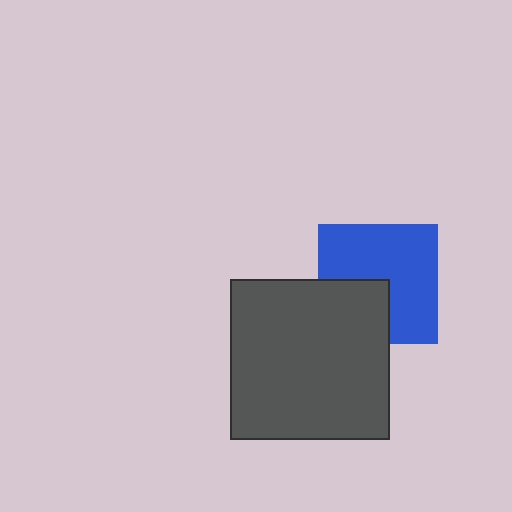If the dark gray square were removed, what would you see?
You would see the complete blue square.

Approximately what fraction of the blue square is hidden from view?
Roughly 32% of the blue square is hidden behind the dark gray square.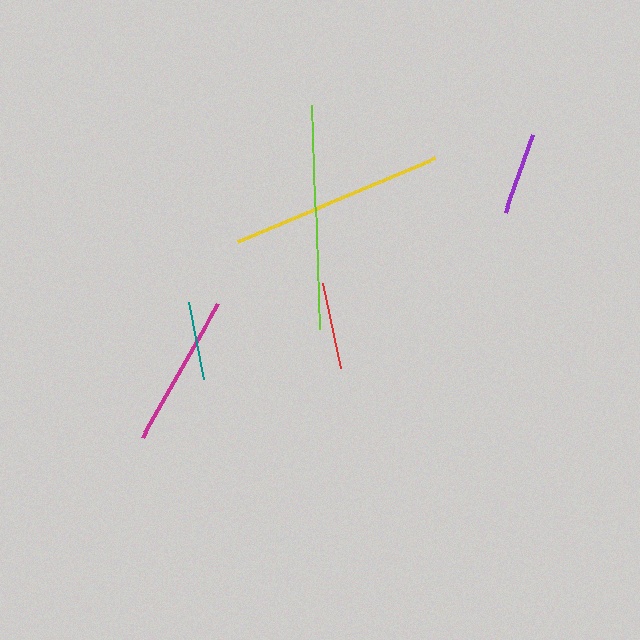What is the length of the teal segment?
The teal segment is approximately 79 pixels long.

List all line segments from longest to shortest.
From longest to shortest: lime, yellow, magenta, red, purple, teal.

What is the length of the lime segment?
The lime segment is approximately 224 pixels long.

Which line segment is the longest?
The lime line is the longest at approximately 224 pixels.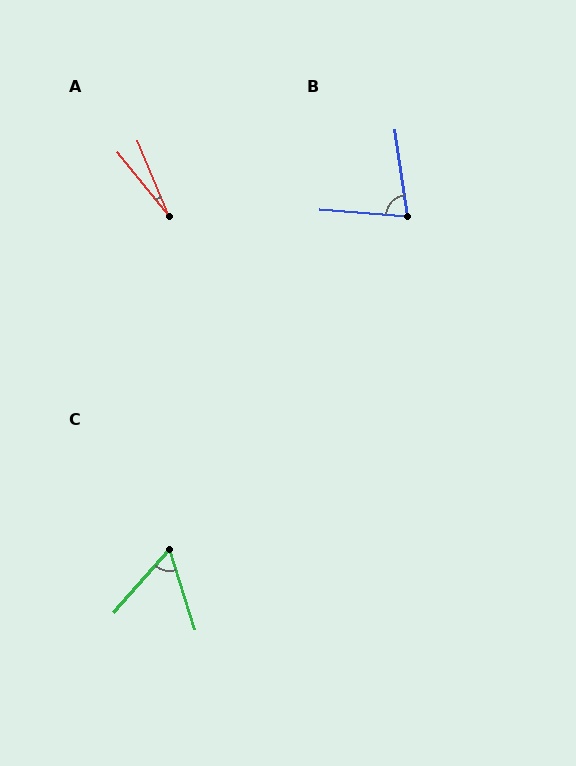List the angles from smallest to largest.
A (16°), C (59°), B (78°).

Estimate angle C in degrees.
Approximately 59 degrees.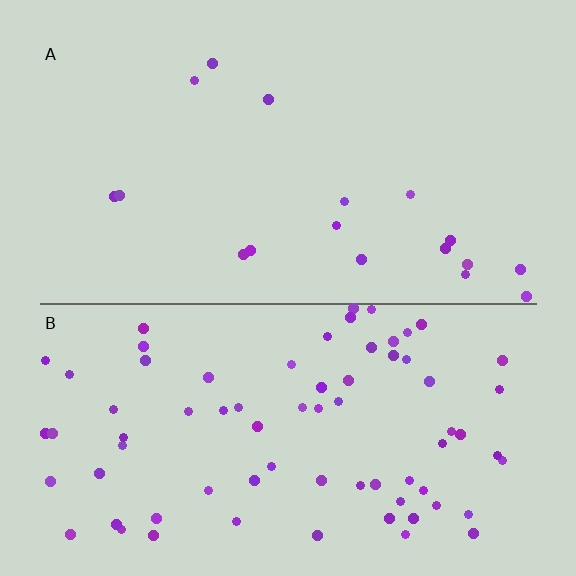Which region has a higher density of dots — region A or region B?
B (the bottom).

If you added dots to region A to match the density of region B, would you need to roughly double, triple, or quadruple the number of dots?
Approximately quadruple.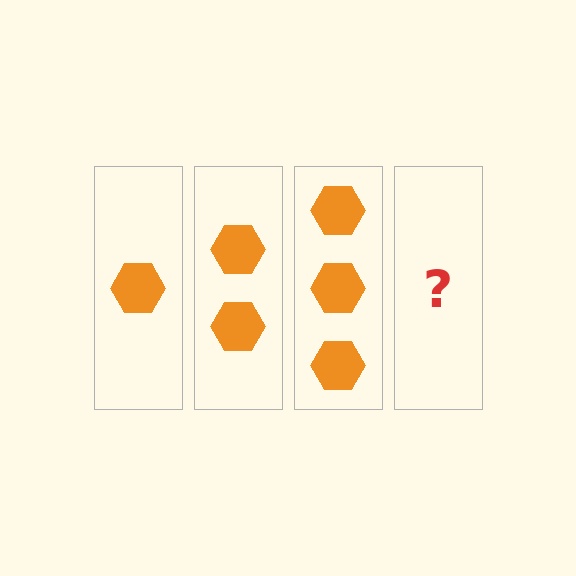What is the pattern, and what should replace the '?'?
The pattern is that each step adds one more hexagon. The '?' should be 4 hexagons.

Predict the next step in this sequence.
The next step is 4 hexagons.